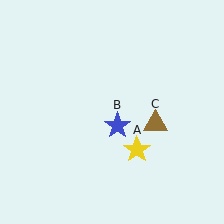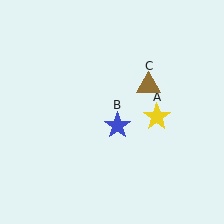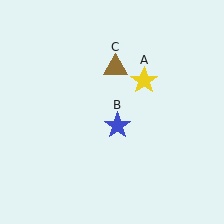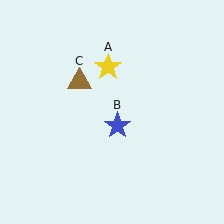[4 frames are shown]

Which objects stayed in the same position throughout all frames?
Blue star (object B) remained stationary.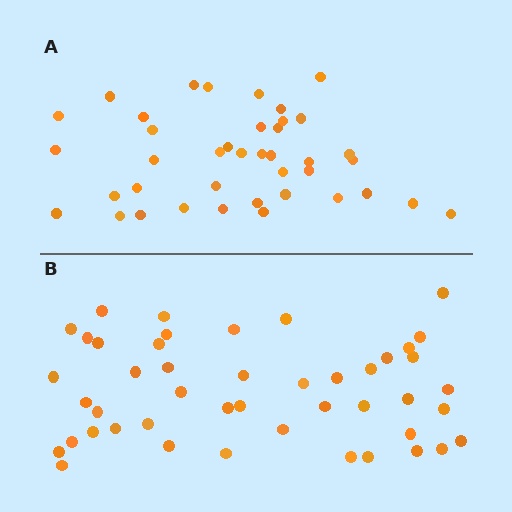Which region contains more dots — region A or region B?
Region B (the bottom region) has more dots.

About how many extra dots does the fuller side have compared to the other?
Region B has about 6 more dots than region A.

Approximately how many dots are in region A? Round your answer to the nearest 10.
About 40 dots.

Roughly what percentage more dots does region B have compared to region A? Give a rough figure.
About 15% more.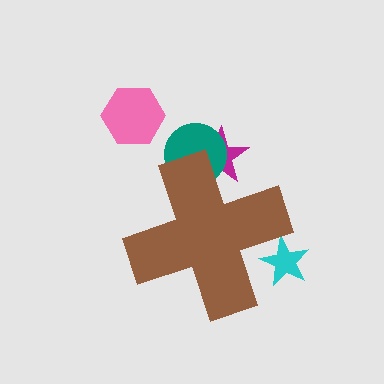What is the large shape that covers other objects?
A brown cross.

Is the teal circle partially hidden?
Yes, the teal circle is partially hidden behind the brown cross.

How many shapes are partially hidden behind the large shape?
3 shapes are partially hidden.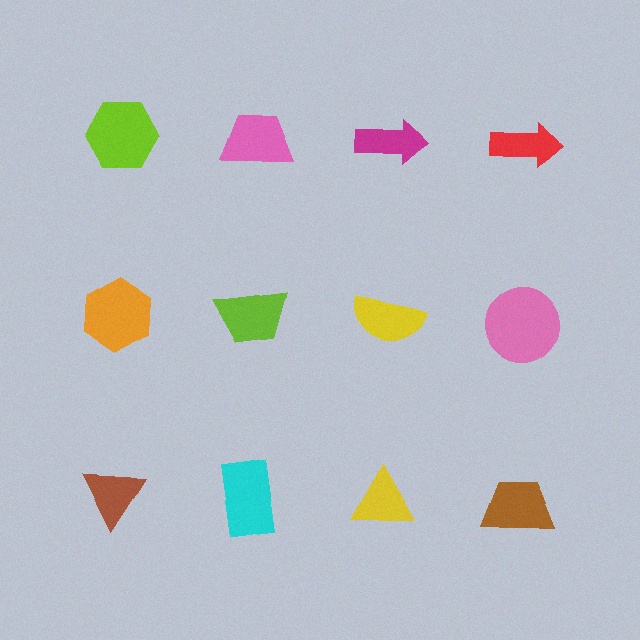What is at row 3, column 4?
A brown trapezoid.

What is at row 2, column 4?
A pink circle.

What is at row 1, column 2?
A pink trapezoid.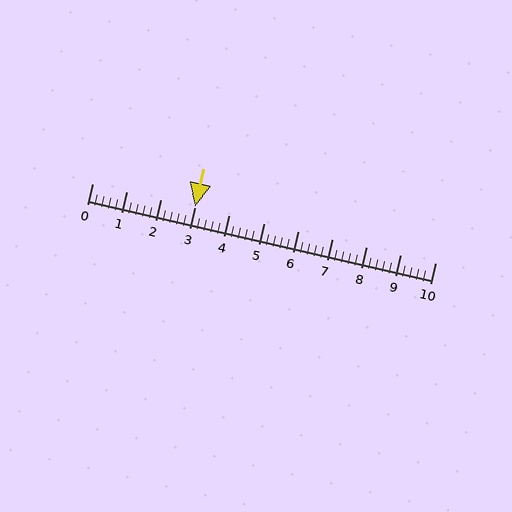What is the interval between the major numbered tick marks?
The major tick marks are spaced 1 units apart.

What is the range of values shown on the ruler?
The ruler shows values from 0 to 10.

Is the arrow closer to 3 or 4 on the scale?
The arrow is closer to 3.